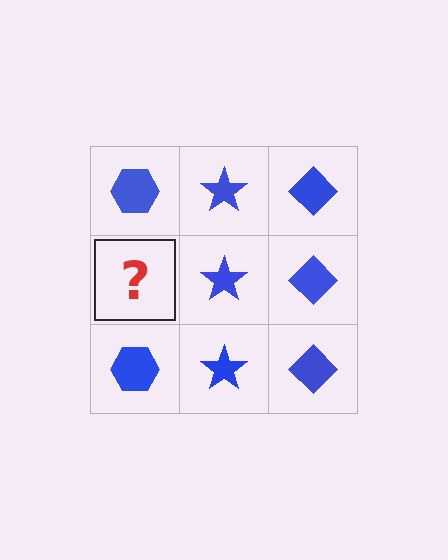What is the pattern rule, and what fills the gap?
The rule is that each column has a consistent shape. The gap should be filled with a blue hexagon.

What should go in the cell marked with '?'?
The missing cell should contain a blue hexagon.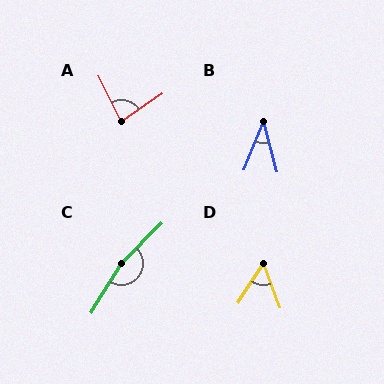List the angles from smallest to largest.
B (37°), D (53°), A (82°), C (167°).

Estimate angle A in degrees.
Approximately 82 degrees.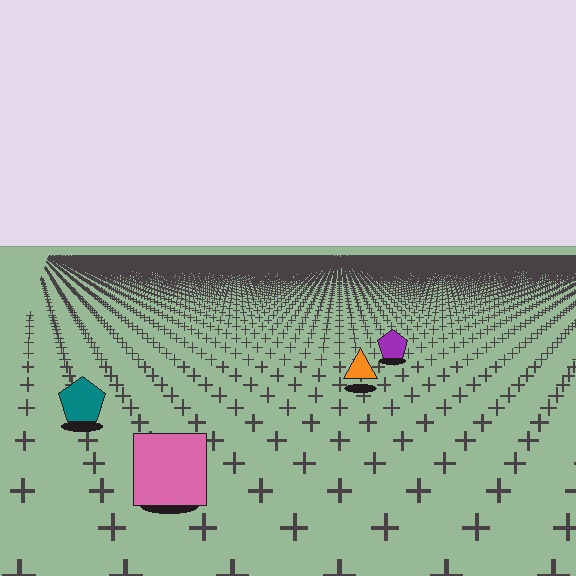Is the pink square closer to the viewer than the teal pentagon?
Yes. The pink square is closer — you can tell from the texture gradient: the ground texture is coarser near it.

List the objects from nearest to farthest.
From nearest to farthest: the pink square, the teal pentagon, the orange triangle, the purple pentagon.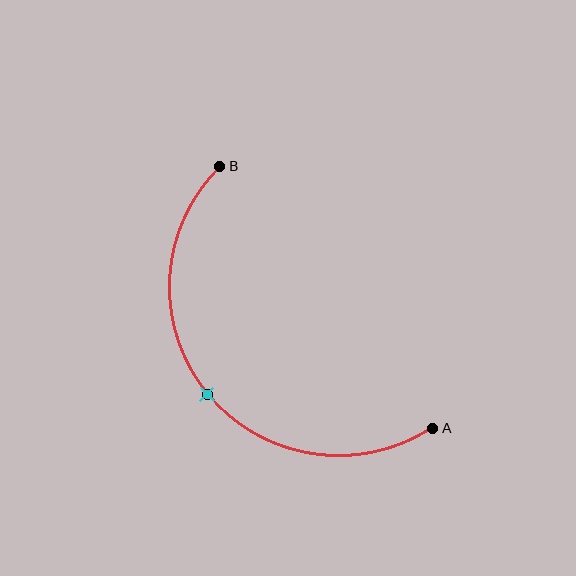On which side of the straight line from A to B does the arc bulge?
The arc bulges below and to the left of the straight line connecting A and B.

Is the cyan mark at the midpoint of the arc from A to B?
Yes. The cyan mark lies on the arc at equal arc-length from both A and B — it is the arc midpoint.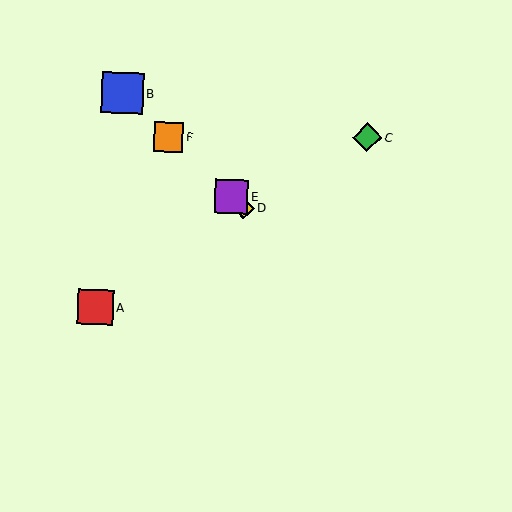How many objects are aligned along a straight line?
4 objects (B, D, E, F) are aligned along a straight line.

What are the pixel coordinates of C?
Object C is at (367, 137).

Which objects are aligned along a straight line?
Objects B, D, E, F are aligned along a straight line.